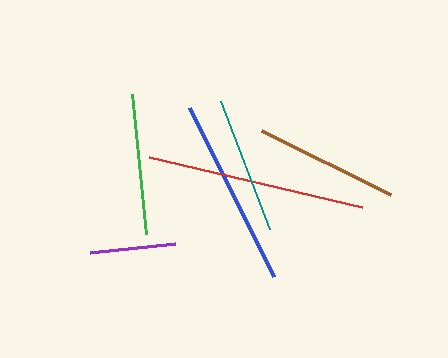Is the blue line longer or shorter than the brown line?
The blue line is longer than the brown line.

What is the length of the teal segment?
The teal segment is approximately 137 pixels long.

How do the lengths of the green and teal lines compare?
The green and teal lines are approximately the same length.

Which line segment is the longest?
The red line is the longest at approximately 219 pixels.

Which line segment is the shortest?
The purple line is the shortest at approximately 86 pixels.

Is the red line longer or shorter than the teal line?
The red line is longer than the teal line.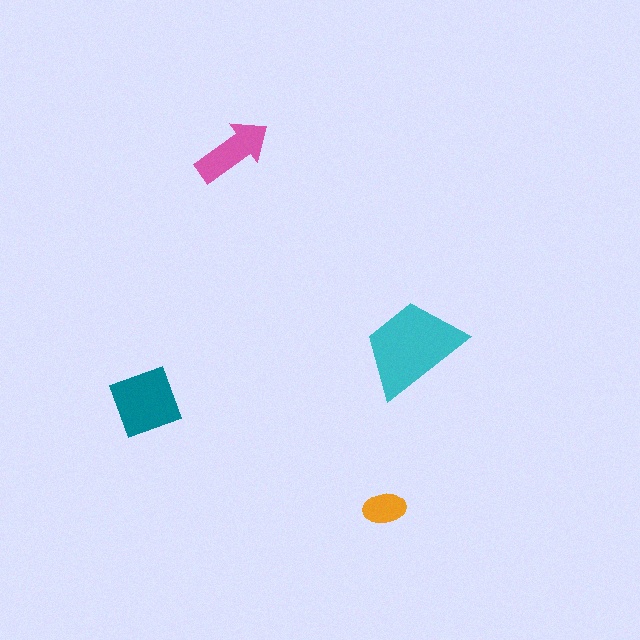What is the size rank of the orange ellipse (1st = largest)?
4th.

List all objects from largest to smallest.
The cyan trapezoid, the teal diamond, the pink arrow, the orange ellipse.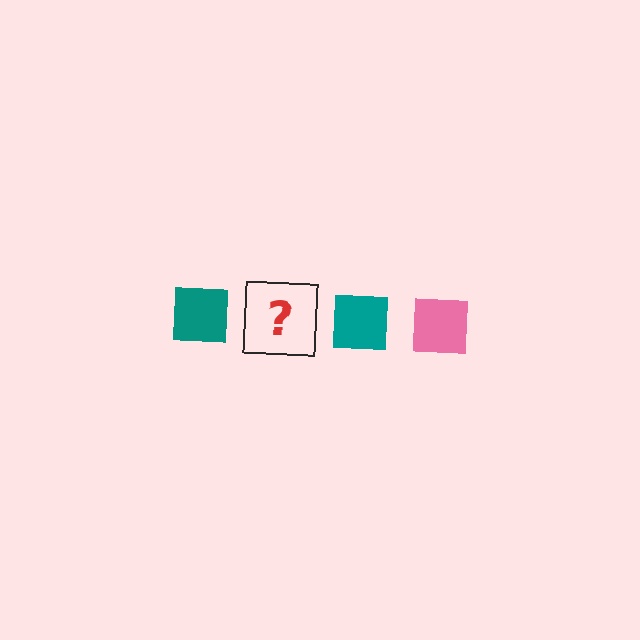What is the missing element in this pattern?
The missing element is a pink square.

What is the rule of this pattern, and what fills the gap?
The rule is that the pattern cycles through teal, pink squares. The gap should be filled with a pink square.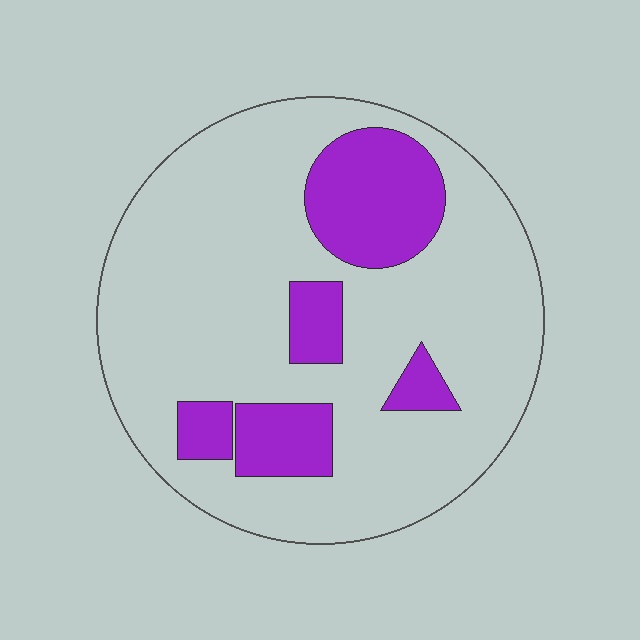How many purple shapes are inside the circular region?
5.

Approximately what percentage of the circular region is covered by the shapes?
Approximately 20%.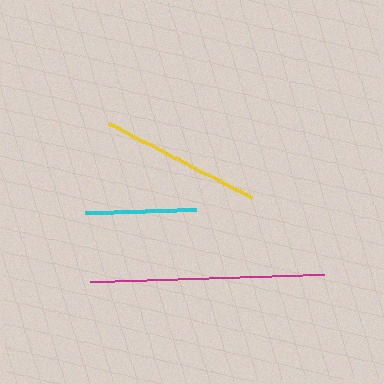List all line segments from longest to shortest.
From longest to shortest: magenta, yellow, cyan.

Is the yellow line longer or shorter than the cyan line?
The yellow line is longer than the cyan line.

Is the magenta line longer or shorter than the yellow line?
The magenta line is longer than the yellow line.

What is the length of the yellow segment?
The yellow segment is approximately 161 pixels long.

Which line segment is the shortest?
The cyan line is the shortest at approximately 111 pixels.